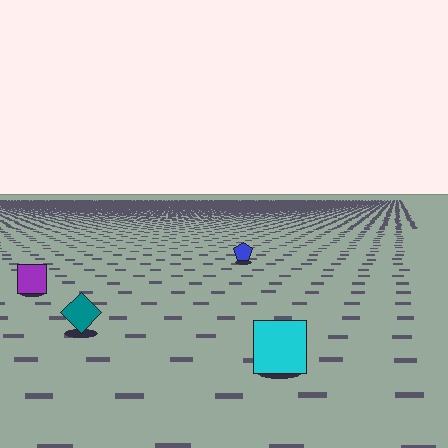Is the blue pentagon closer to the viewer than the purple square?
No. The purple square is closer — you can tell from the texture gradient: the ground texture is coarser near it.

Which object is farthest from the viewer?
The blue pentagon is farthest from the viewer. It appears smaller and the ground texture around it is denser.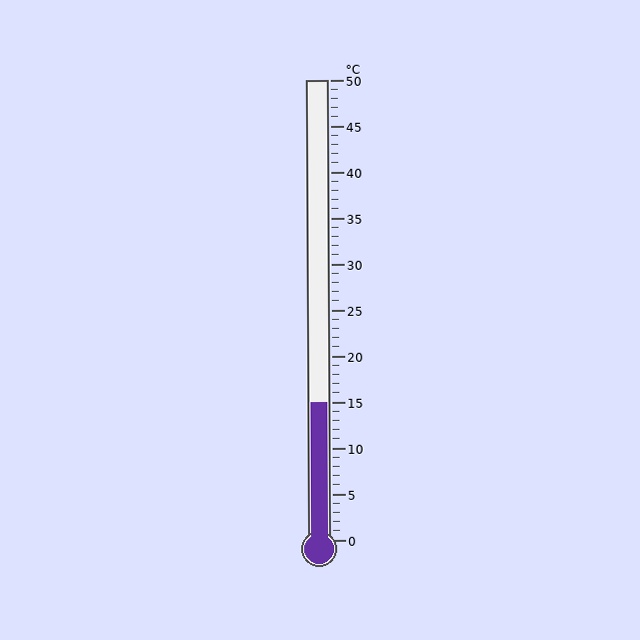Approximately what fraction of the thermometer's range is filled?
The thermometer is filled to approximately 30% of its range.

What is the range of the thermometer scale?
The thermometer scale ranges from 0°C to 50°C.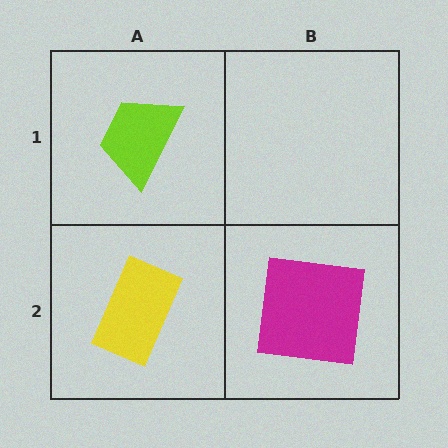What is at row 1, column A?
A lime trapezoid.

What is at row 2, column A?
A yellow rectangle.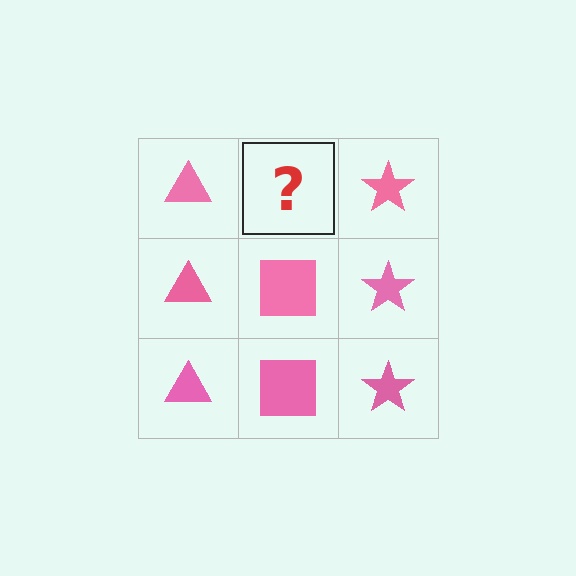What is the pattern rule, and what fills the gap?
The rule is that each column has a consistent shape. The gap should be filled with a pink square.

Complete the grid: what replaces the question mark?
The question mark should be replaced with a pink square.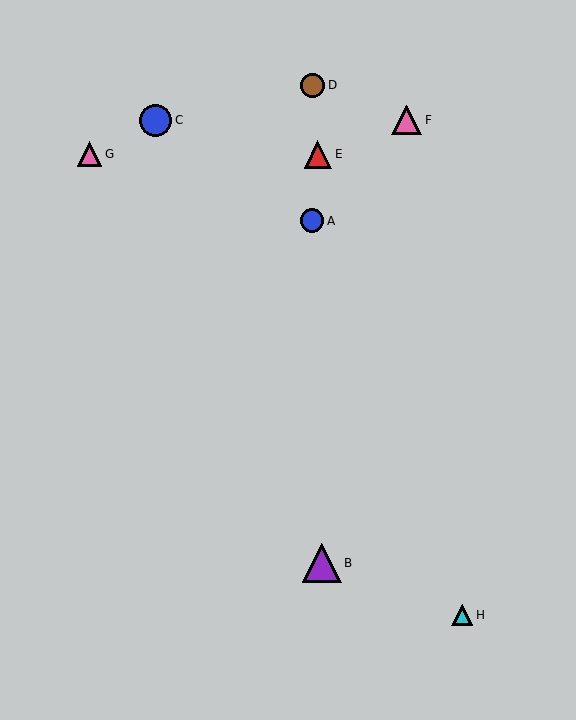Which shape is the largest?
The purple triangle (labeled B) is the largest.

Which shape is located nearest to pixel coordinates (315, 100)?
The brown circle (labeled D) at (313, 85) is nearest to that location.